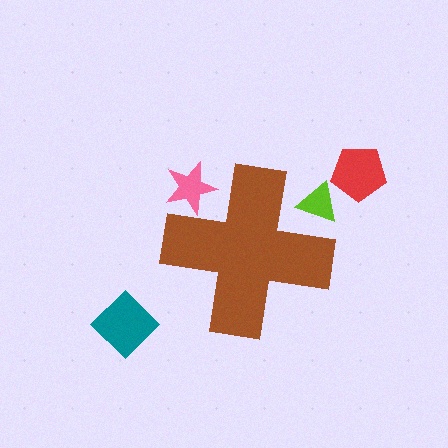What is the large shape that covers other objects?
A brown cross.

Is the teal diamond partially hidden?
No, the teal diamond is fully visible.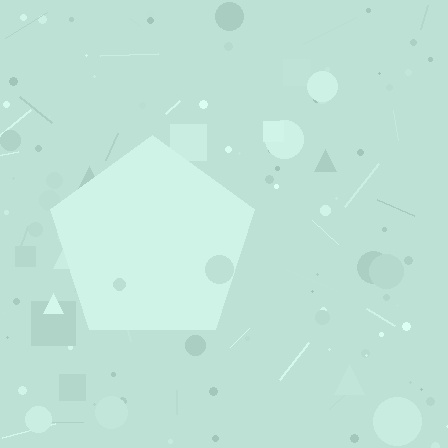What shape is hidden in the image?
A pentagon is hidden in the image.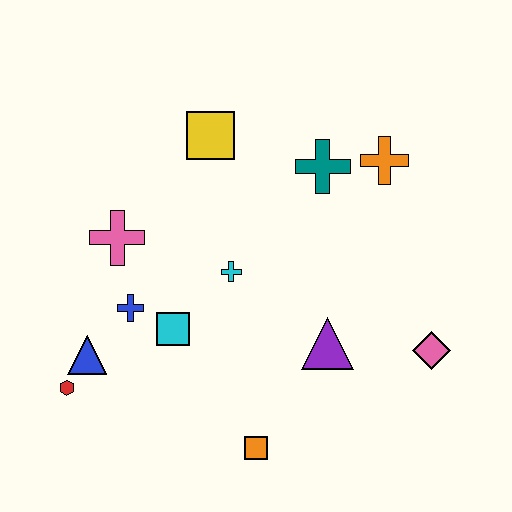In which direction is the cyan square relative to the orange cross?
The cyan square is to the left of the orange cross.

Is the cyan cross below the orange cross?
Yes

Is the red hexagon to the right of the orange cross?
No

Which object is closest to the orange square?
The purple triangle is closest to the orange square.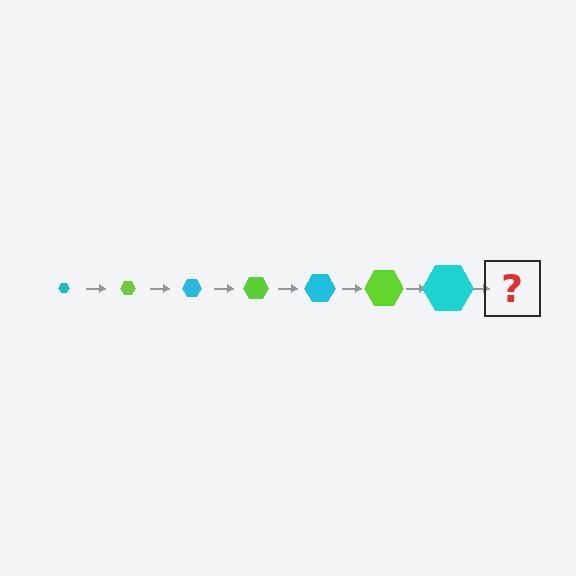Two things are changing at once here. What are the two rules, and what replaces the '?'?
The two rules are that the hexagon grows larger each step and the color cycles through cyan and lime. The '?' should be a lime hexagon, larger than the previous one.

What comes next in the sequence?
The next element should be a lime hexagon, larger than the previous one.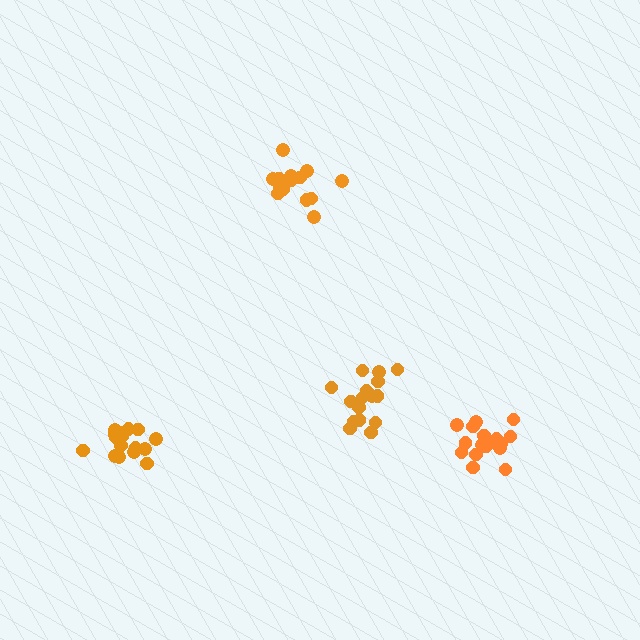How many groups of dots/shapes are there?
There are 4 groups.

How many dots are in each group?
Group 1: 16 dots, Group 2: 14 dots, Group 3: 17 dots, Group 4: 16 dots (63 total).